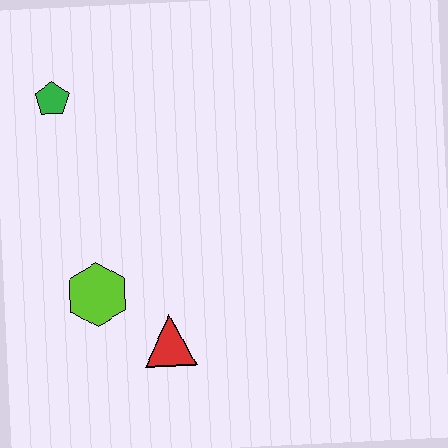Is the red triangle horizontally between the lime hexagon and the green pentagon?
No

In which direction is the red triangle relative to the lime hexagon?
The red triangle is to the right of the lime hexagon.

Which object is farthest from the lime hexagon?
The green pentagon is farthest from the lime hexagon.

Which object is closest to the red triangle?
The lime hexagon is closest to the red triangle.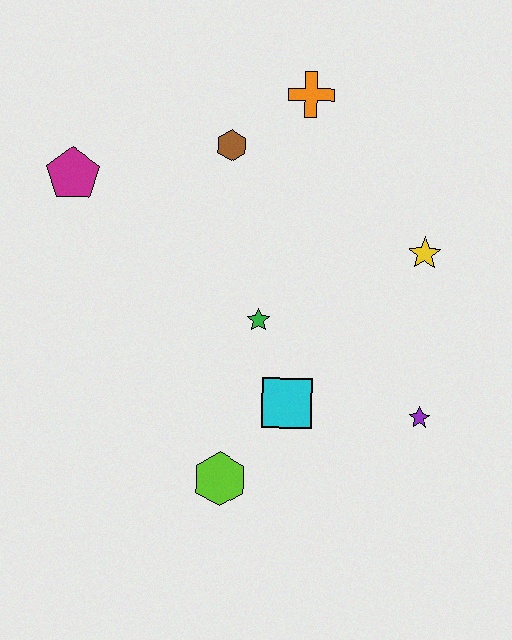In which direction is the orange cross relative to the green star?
The orange cross is above the green star.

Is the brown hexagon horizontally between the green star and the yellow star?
No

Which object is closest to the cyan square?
The green star is closest to the cyan square.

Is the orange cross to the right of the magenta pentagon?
Yes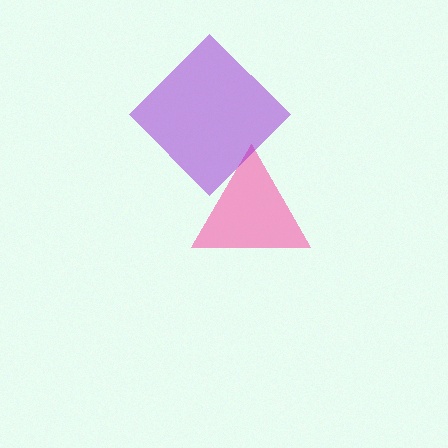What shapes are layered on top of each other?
The layered shapes are: a pink triangle, a purple diamond.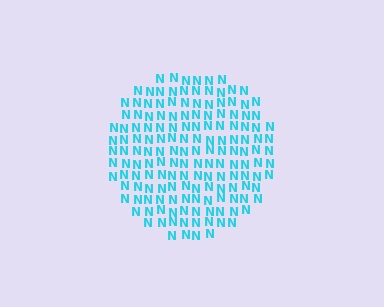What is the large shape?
The large shape is a circle.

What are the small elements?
The small elements are letter N's.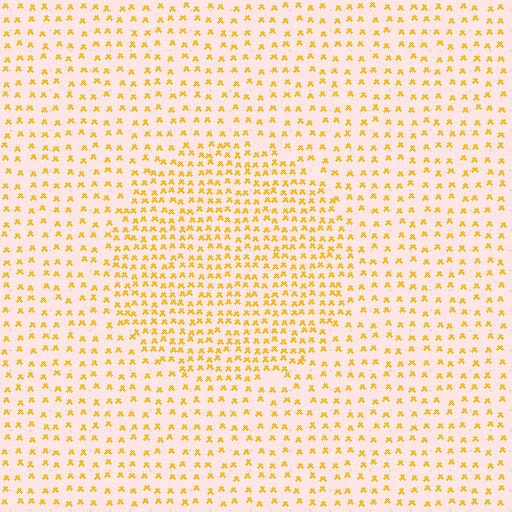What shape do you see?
I see a circle.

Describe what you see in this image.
The image contains small yellow elements arranged at two different densities. A circle-shaped region is visible where the elements are more densely packed than the surrounding area.